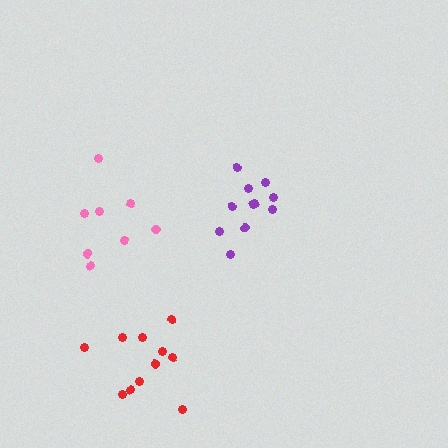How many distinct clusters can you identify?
There are 3 distinct clusters.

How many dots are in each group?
Group 1: 11 dots, Group 2: 8 dots, Group 3: 11 dots (30 total).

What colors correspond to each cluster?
The clusters are colored: red, pink, purple.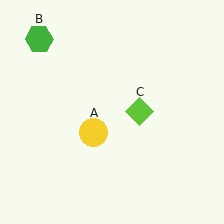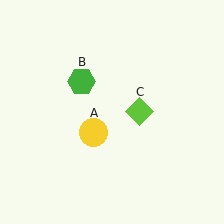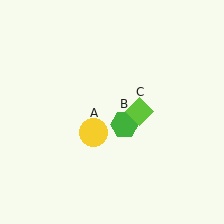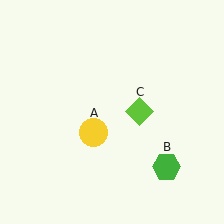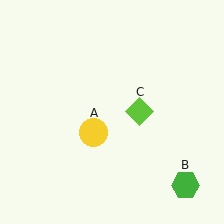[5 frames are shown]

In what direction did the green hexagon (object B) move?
The green hexagon (object B) moved down and to the right.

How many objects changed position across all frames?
1 object changed position: green hexagon (object B).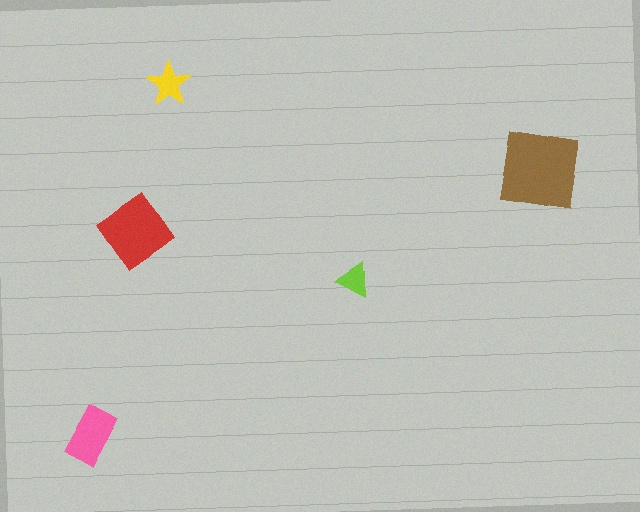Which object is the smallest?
The lime triangle.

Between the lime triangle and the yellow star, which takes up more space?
The yellow star.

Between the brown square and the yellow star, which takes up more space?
The brown square.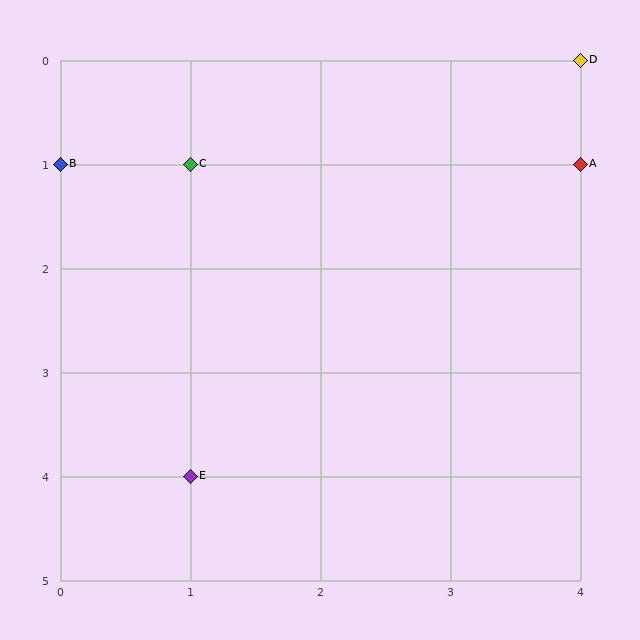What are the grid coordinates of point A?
Point A is at grid coordinates (4, 1).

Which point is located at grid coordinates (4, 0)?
Point D is at (4, 0).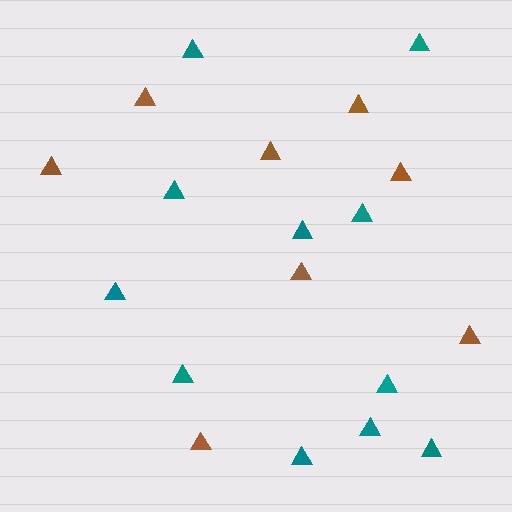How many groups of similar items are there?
There are 2 groups: one group of teal triangles (11) and one group of brown triangles (8).